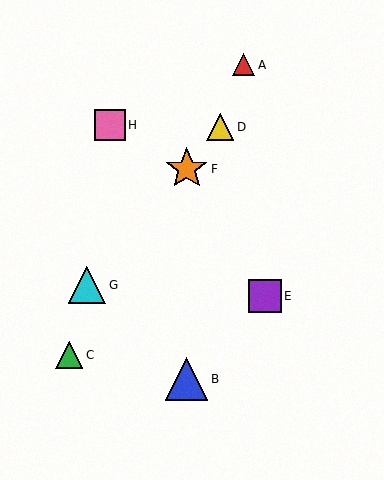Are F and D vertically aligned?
No, F is at x≈187 and D is at x≈220.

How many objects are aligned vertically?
2 objects (B, F) are aligned vertically.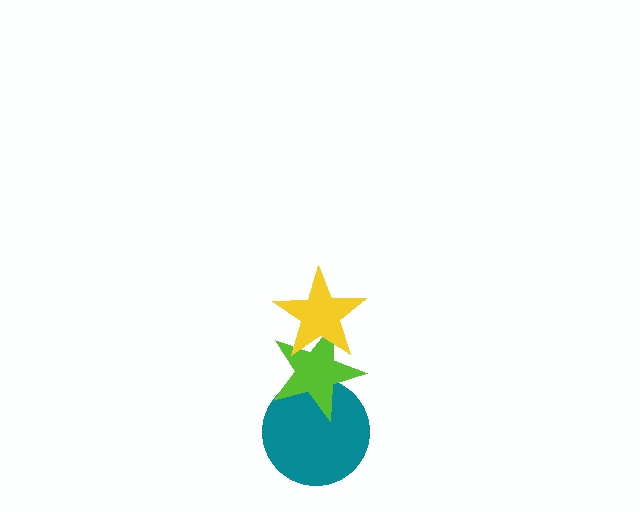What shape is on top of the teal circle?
The lime star is on top of the teal circle.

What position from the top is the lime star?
The lime star is 2nd from the top.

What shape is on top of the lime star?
The yellow star is on top of the lime star.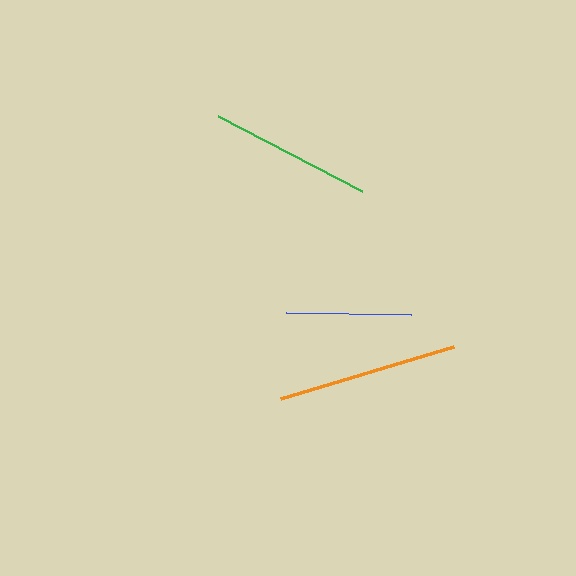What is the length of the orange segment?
The orange segment is approximately 180 pixels long.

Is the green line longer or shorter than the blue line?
The green line is longer than the blue line.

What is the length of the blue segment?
The blue segment is approximately 125 pixels long.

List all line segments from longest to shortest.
From longest to shortest: orange, green, blue.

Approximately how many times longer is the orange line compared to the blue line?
The orange line is approximately 1.4 times the length of the blue line.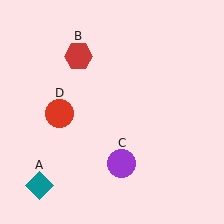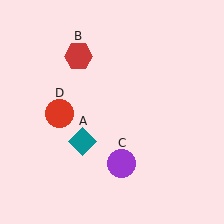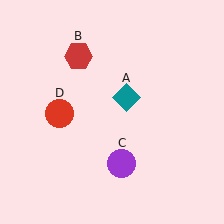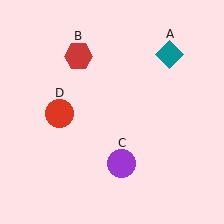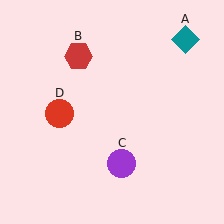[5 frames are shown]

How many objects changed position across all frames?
1 object changed position: teal diamond (object A).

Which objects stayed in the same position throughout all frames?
Red hexagon (object B) and purple circle (object C) and red circle (object D) remained stationary.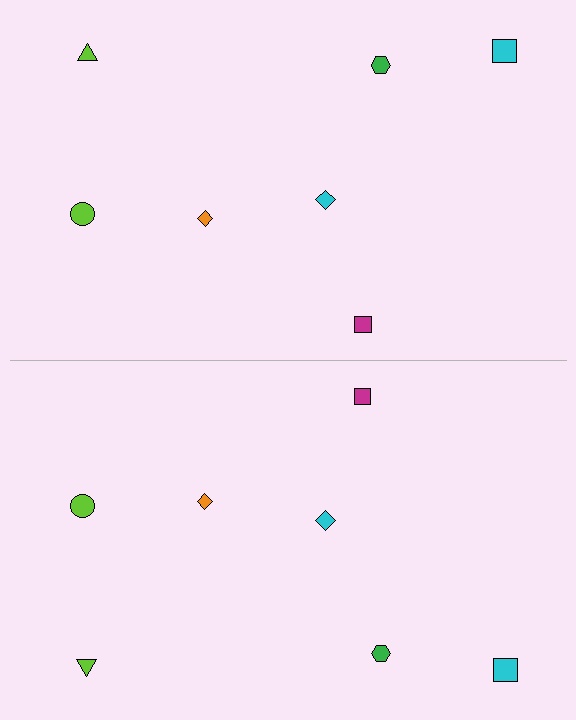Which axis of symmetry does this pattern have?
The pattern has a horizontal axis of symmetry running through the center of the image.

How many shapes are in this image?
There are 14 shapes in this image.